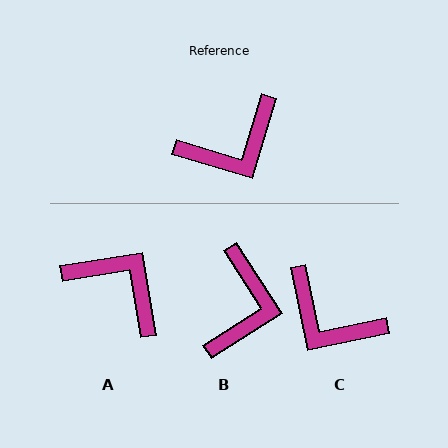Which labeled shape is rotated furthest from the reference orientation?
A, about 116 degrees away.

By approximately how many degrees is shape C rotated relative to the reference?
Approximately 62 degrees clockwise.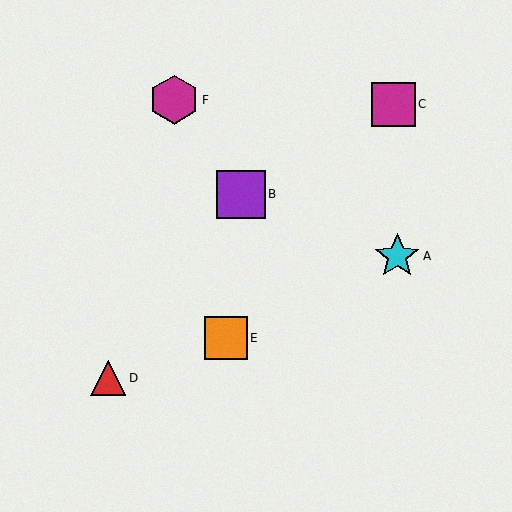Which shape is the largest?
The magenta hexagon (labeled F) is the largest.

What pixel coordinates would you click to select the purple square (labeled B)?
Click at (241, 195) to select the purple square B.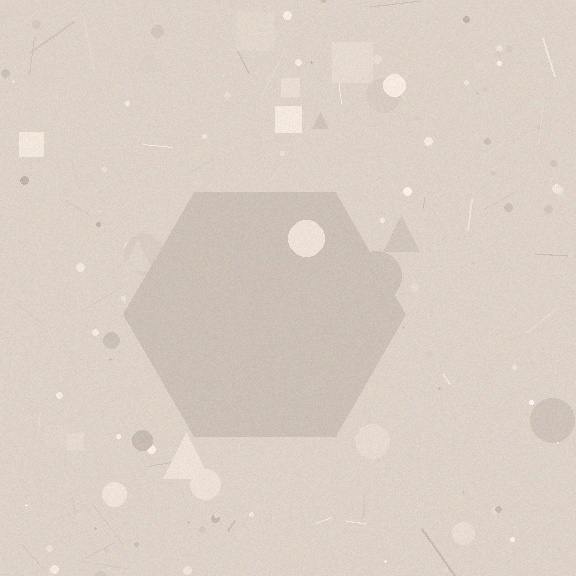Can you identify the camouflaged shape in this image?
The camouflaged shape is a hexagon.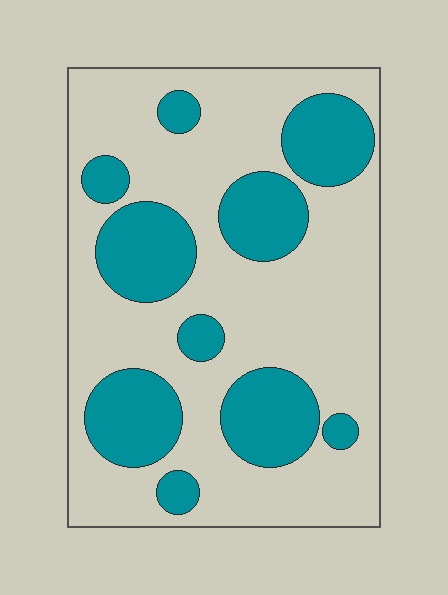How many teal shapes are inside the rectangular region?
10.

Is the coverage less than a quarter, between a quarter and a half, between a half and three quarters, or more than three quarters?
Between a quarter and a half.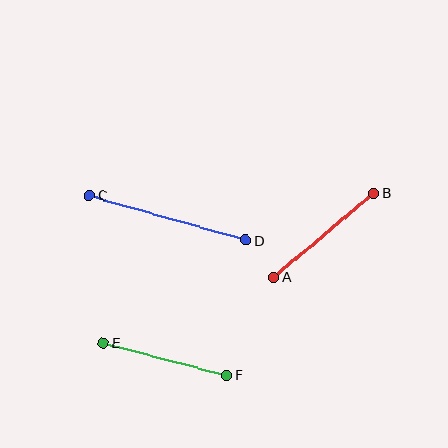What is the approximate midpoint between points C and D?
The midpoint is at approximately (168, 218) pixels.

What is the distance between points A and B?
The distance is approximately 131 pixels.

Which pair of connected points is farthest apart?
Points C and D are farthest apart.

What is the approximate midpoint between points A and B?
The midpoint is at approximately (324, 235) pixels.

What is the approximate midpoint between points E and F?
The midpoint is at approximately (165, 359) pixels.